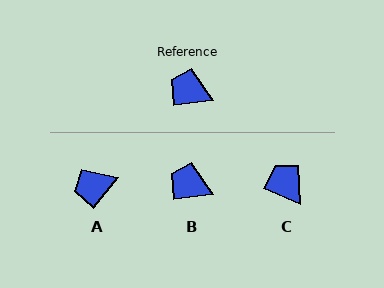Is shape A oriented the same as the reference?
No, it is off by about 44 degrees.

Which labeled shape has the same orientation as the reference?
B.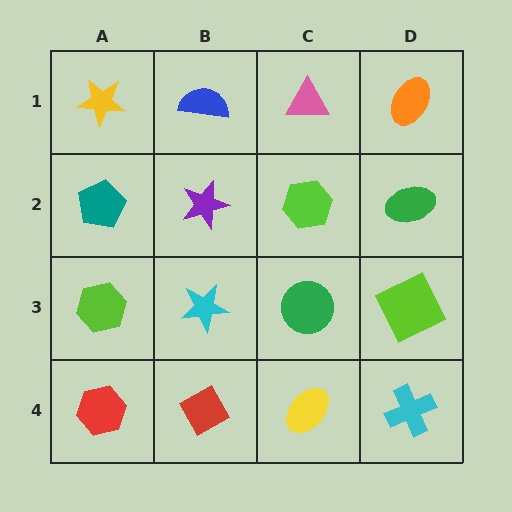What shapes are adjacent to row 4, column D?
A lime square (row 3, column D), a yellow ellipse (row 4, column C).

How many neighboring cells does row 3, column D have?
3.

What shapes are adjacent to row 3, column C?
A lime hexagon (row 2, column C), a yellow ellipse (row 4, column C), a cyan star (row 3, column B), a lime square (row 3, column D).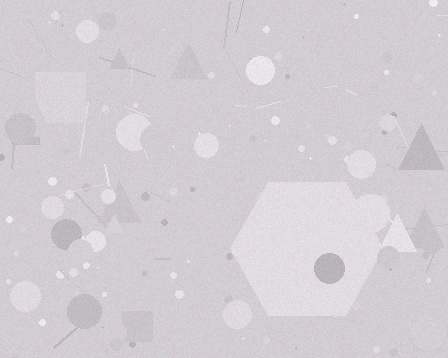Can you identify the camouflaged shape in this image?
The camouflaged shape is a hexagon.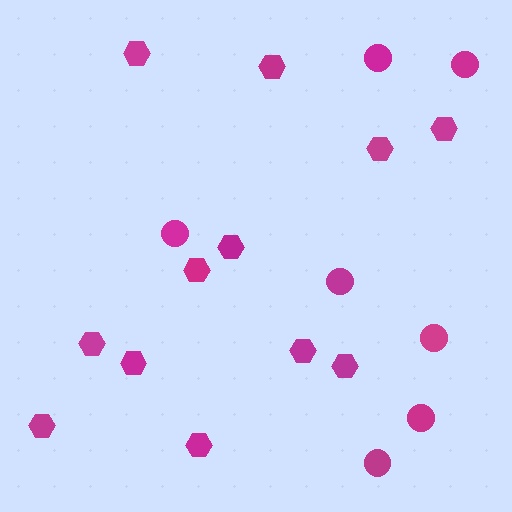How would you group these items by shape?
There are 2 groups: one group of circles (7) and one group of hexagons (12).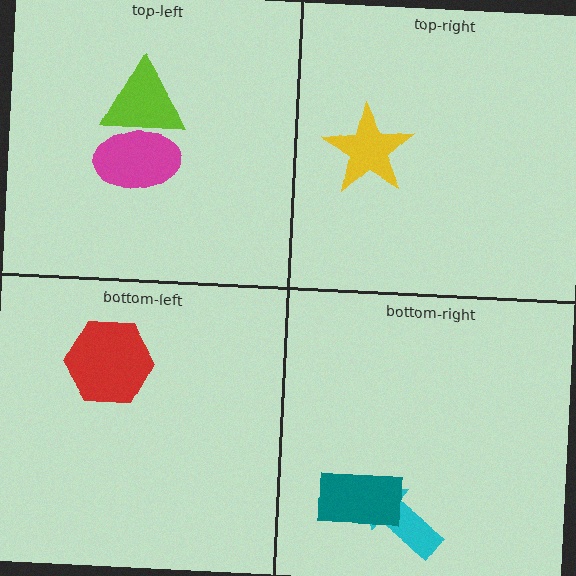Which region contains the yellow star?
The top-right region.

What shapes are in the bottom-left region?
The red hexagon.